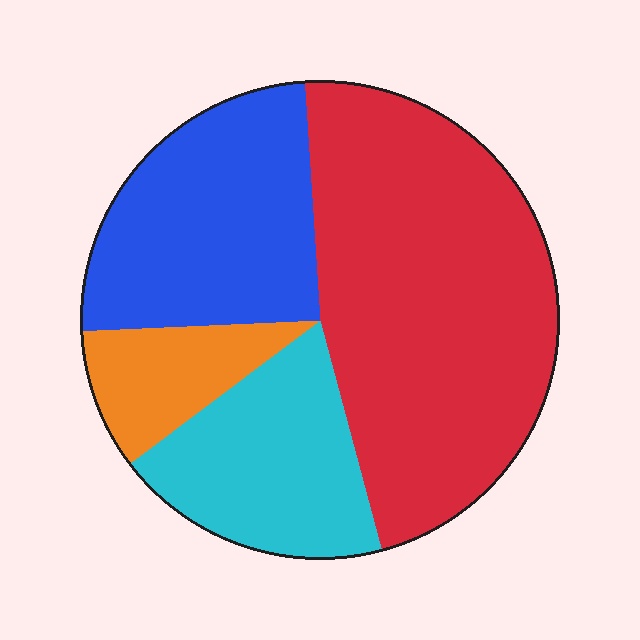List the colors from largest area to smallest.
From largest to smallest: red, blue, cyan, orange.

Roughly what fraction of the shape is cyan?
Cyan covers around 20% of the shape.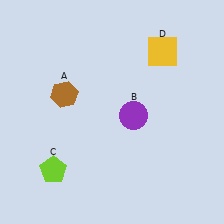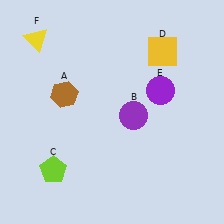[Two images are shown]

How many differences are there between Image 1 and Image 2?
There are 2 differences between the two images.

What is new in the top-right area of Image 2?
A purple circle (E) was added in the top-right area of Image 2.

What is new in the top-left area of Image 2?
A yellow triangle (F) was added in the top-left area of Image 2.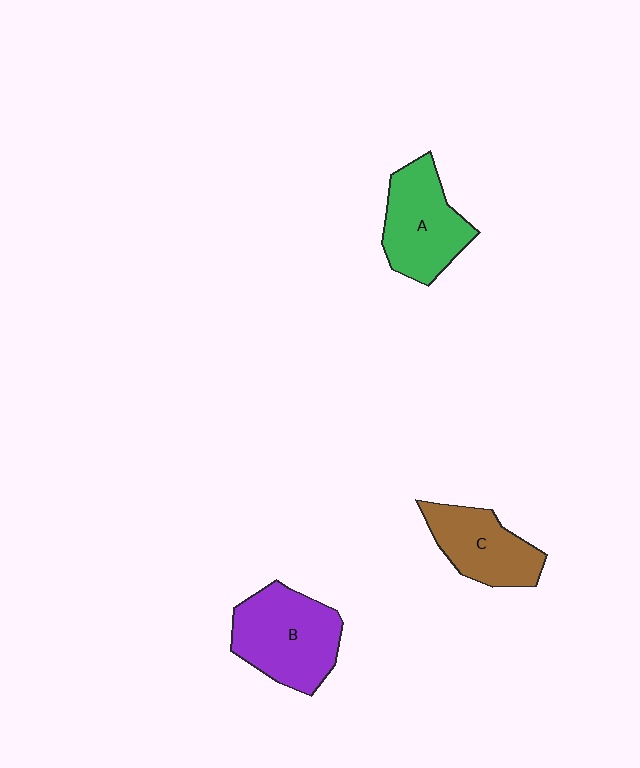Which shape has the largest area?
Shape B (purple).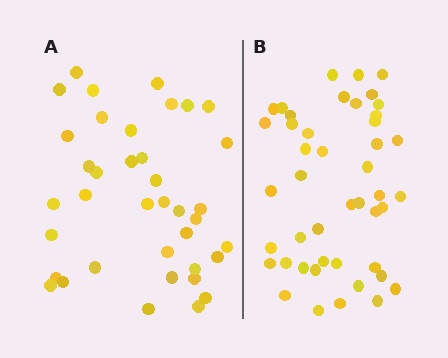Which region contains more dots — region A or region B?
Region B (the right region) has more dots.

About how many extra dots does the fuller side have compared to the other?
Region B has roughly 8 or so more dots than region A.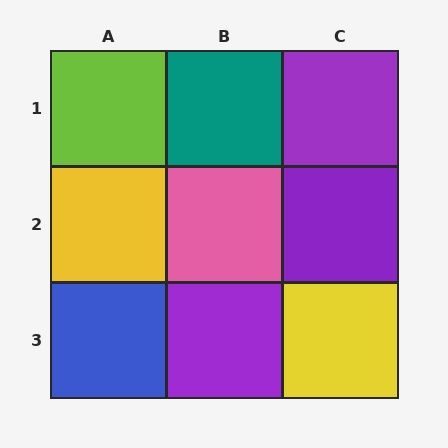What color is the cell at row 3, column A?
Blue.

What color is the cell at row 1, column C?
Purple.